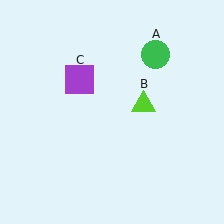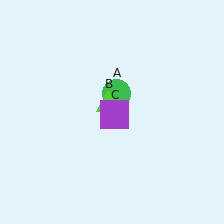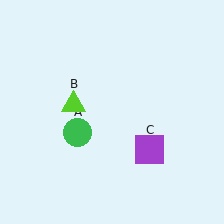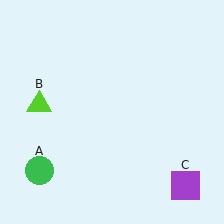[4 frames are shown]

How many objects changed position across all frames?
3 objects changed position: green circle (object A), lime triangle (object B), purple square (object C).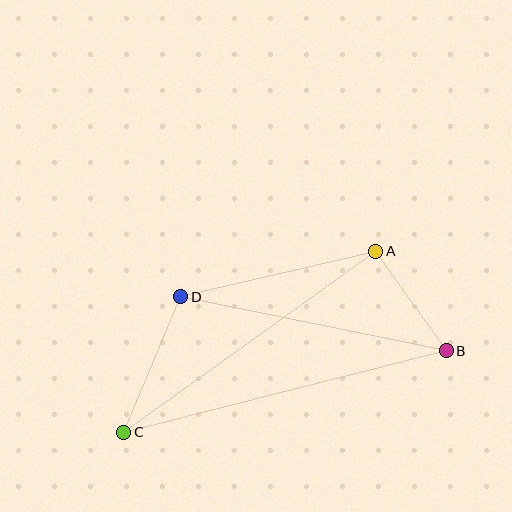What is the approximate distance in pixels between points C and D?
The distance between C and D is approximately 147 pixels.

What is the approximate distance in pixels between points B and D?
The distance between B and D is approximately 271 pixels.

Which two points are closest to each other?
Points A and B are closest to each other.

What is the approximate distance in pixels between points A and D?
The distance between A and D is approximately 200 pixels.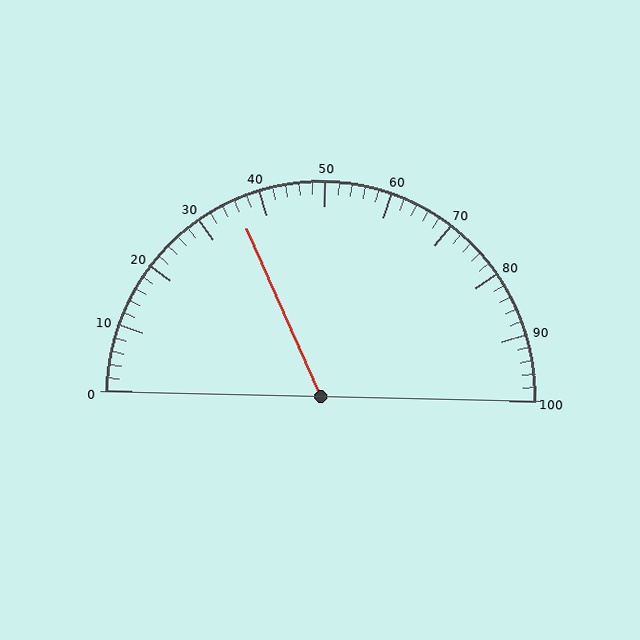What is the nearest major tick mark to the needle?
The nearest major tick mark is 40.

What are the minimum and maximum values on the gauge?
The gauge ranges from 0 to 100.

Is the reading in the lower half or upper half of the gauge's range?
The reading is in the lower half of the range (0 to 100).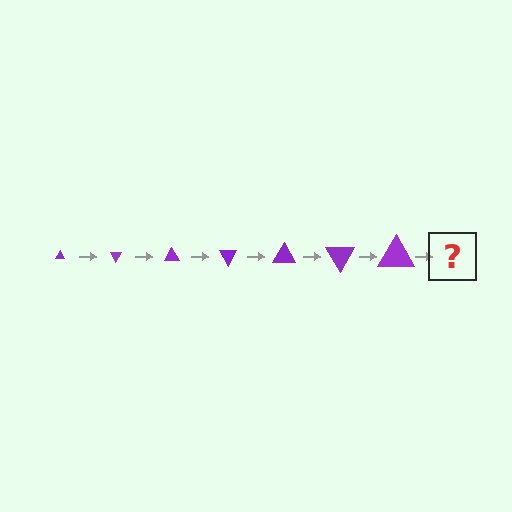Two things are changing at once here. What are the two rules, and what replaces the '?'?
The two rules are that the triangle grows larger each step and it rotates 60 degrees each step. The '?' should be a triangle, larger than the previous one and rotated 420 degrees from the start.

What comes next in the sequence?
The next element should be a triangle, larger than the previous one and rotated 420 degrees from the start.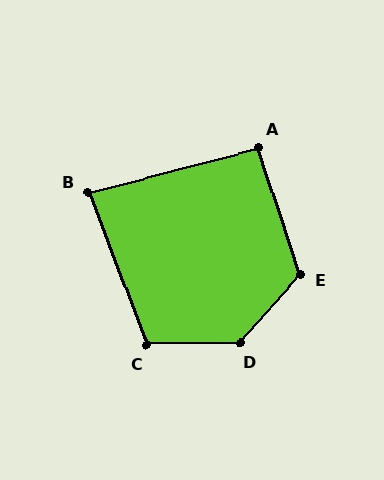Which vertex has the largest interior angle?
D, at approximately 132 degrees.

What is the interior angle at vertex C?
Approximately 110 degrees (obtuse).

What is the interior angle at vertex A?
Approximately 94 degrees (approximately right).